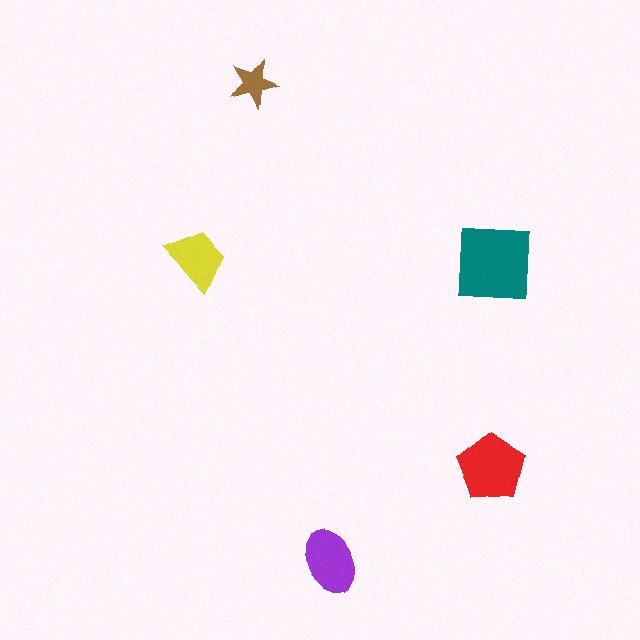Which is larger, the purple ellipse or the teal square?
The teal square.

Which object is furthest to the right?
The red pentagon is rightmost.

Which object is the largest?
The teal square.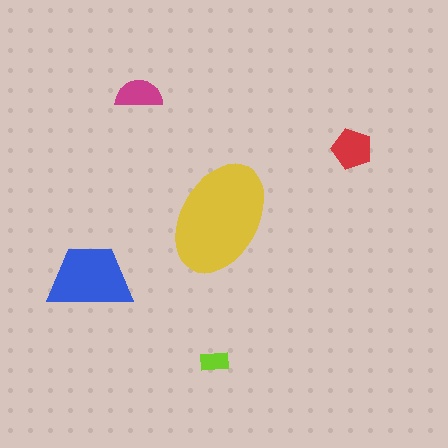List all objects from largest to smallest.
The yellow ellipse, the blue trapezoid, the red pentagon, the magenta semicircle, the lime rectangle.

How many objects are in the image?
There are 5 objects in the image.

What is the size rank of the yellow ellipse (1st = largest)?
1st.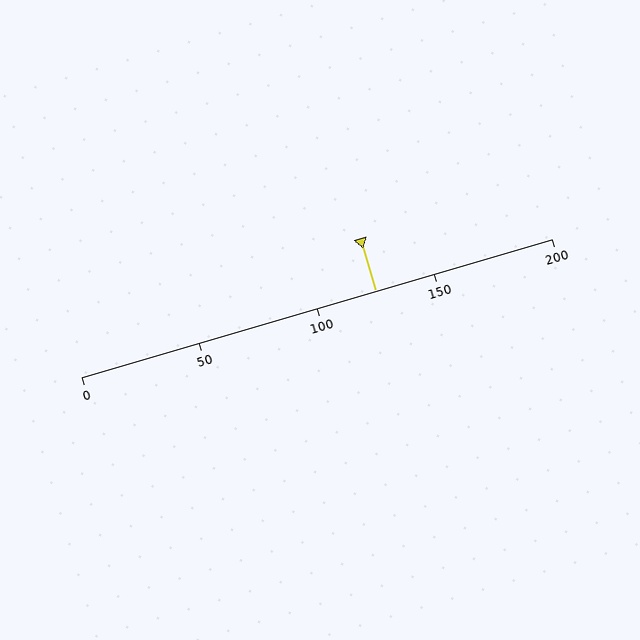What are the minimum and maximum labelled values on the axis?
The axis runs from 0 to 200.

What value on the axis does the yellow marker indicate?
The marker indicates approximately 125.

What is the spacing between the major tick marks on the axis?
The major ticks are spaced 50 apart.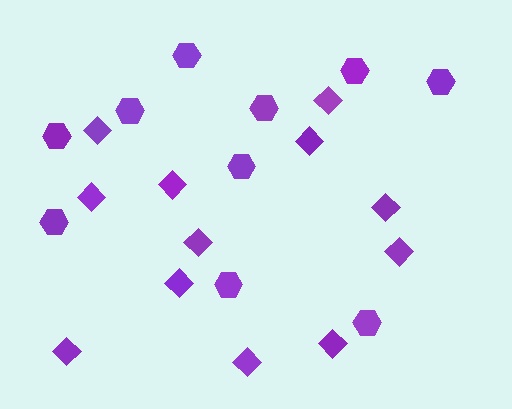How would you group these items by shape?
There are 2 groups: one group of diamonds (12) and one group of hexagons (10).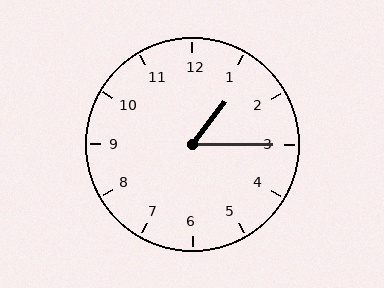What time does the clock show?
1:15.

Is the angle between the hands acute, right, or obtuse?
It is acute.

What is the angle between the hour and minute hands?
Approximately 52 degrees.